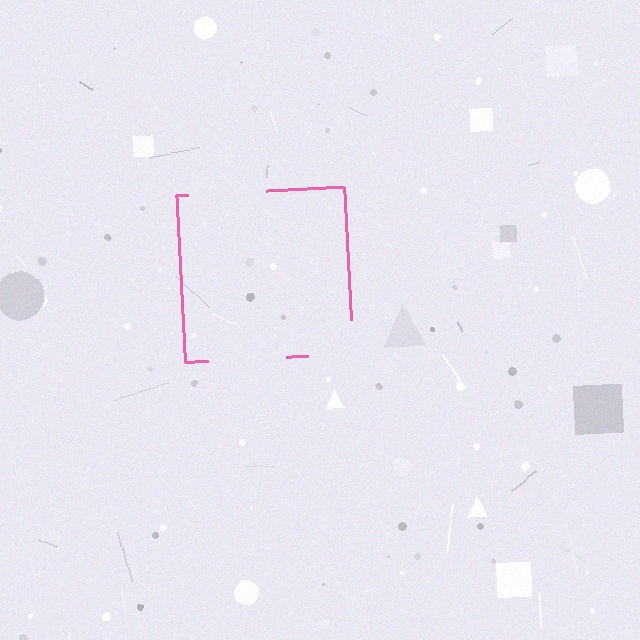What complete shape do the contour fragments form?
The contour fragments form a square.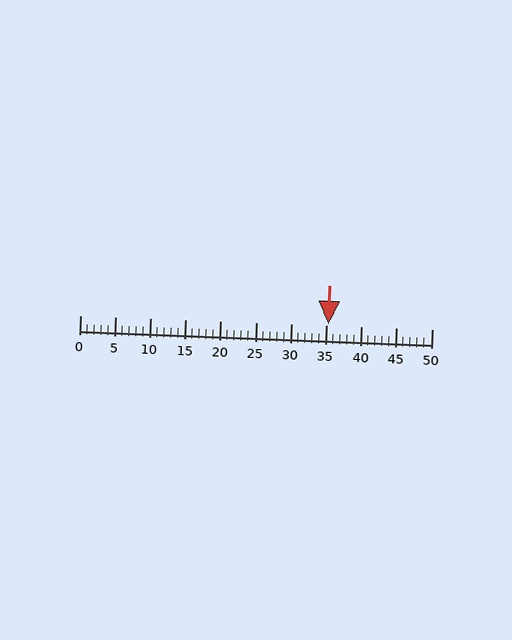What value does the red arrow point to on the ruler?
The red arrow points to approximately 35.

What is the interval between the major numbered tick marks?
The major tick marks are spaced 5 units apart.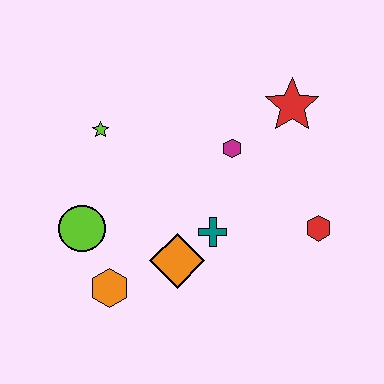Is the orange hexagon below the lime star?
Yes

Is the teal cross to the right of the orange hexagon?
Yes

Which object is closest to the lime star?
The lime circle is closest to the lime star.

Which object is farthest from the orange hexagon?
The red star is farthest from the orange hexagon.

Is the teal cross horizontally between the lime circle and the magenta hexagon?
Yes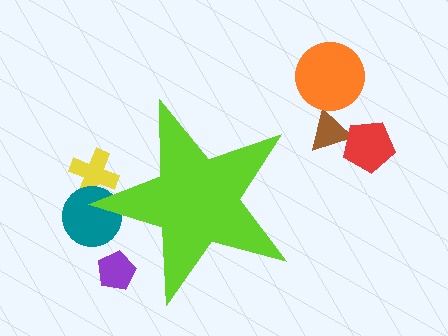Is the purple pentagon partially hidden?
Yes, the purple pentagon is partially hidden behind the lime star.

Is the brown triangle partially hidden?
No, the brown triangle is fully visible.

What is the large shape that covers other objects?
A lime star.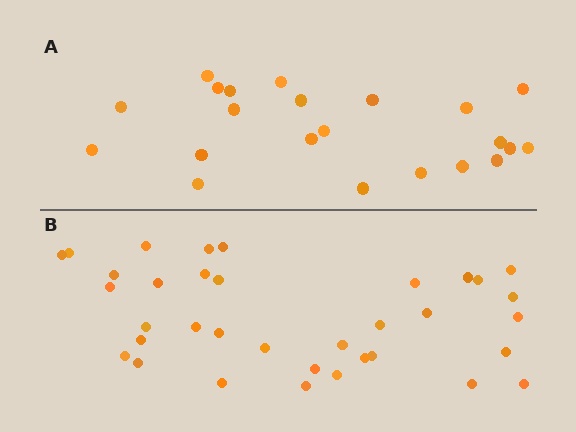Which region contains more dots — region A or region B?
Region B (the bottom region) has more dots.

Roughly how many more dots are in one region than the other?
Region B has approximately 15 more dots than region A.